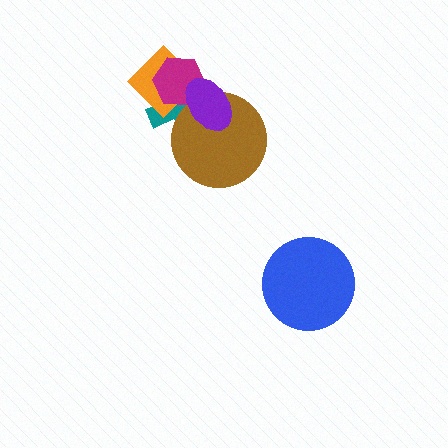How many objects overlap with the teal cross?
4 objects overlap with the teal cross.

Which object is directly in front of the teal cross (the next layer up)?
The orange diamond is directly in front of the teal cross.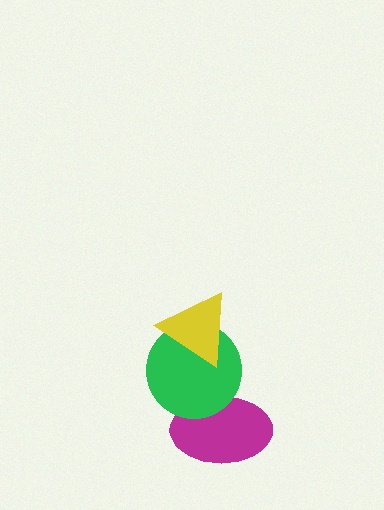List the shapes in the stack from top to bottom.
From top to bottom: the yellow triangle, the green circle, the magenta ellipse.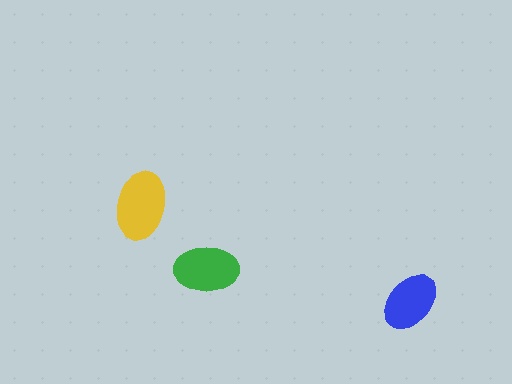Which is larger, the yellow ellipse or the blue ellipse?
The yellow one.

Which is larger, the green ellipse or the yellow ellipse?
The yellow one.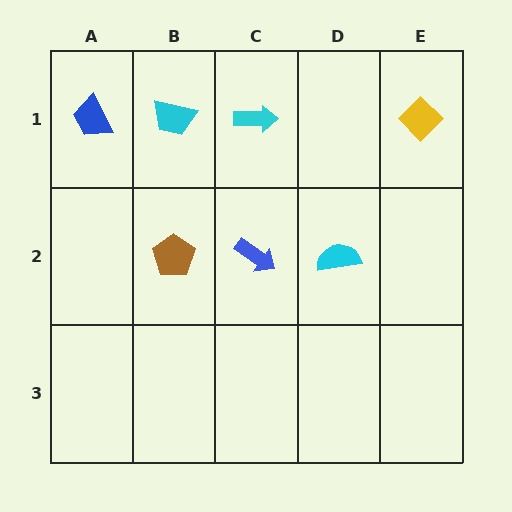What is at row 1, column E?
A yellow diamond.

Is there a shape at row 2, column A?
No, that cell is empty.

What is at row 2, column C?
A blue arrow.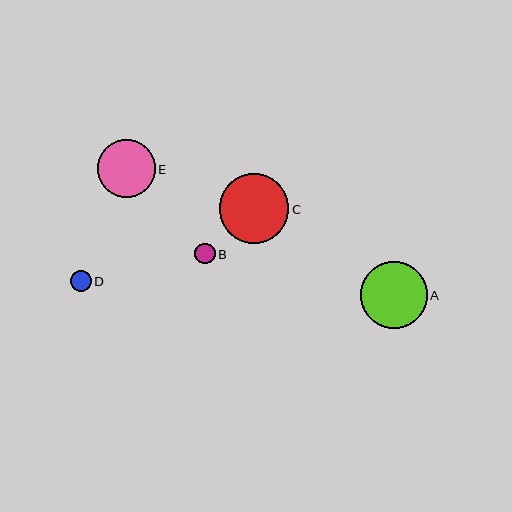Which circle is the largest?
Circle C is the largest with a size of approximately 70 pixels.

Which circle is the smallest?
Circle B is the smallest with a size of approximately 20 pixels.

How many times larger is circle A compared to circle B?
Circle A is approximately 3.3 times the size of circle B.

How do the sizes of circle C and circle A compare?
Circle C and circle A are approximately the same size.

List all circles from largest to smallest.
From largest to smallest: C, A, E, D, B.